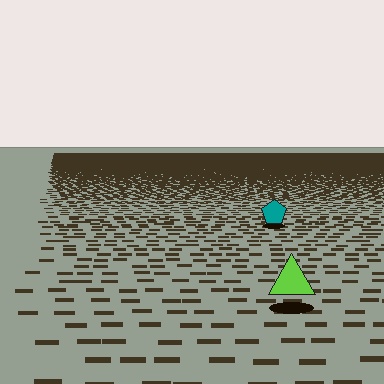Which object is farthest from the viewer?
The teal pentagon is farthest from the viewer. It appears smaller and the ground texture around it is denser.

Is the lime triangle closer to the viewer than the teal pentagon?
Yes. The lime triangle is closer — you can tell from the texture gradient: the ground texture is coarser near it.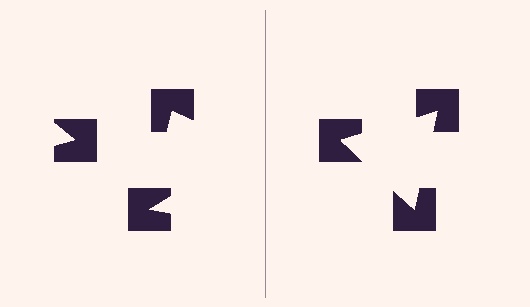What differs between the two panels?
The notched squares are positioned identically on both sides; only the wedge orientations differ. On the right they align to a triangle; on the left they are misaligned.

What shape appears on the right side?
An illusory triangle.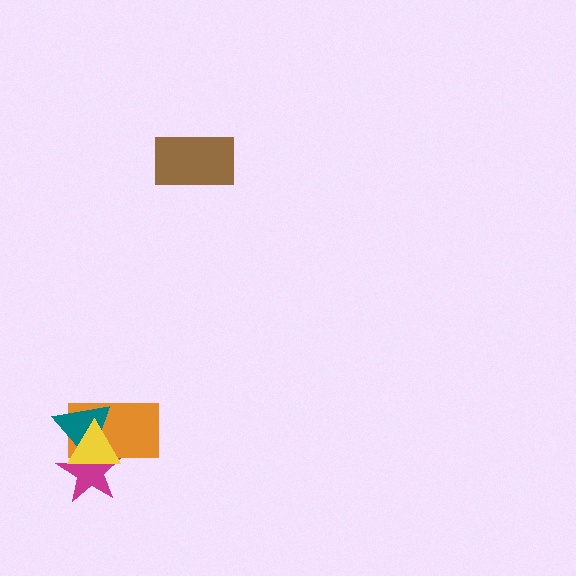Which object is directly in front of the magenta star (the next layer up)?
The orange rectangle is directly in front of the magenta star.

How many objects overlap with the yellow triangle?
3 objects overlap with the yellow triangle.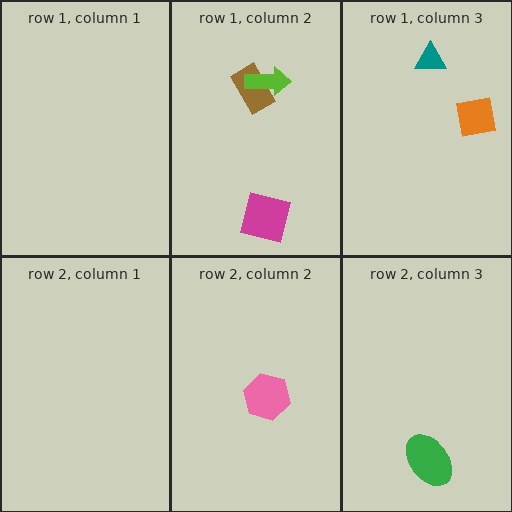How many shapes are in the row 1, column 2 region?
3.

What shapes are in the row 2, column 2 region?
The pink hexagon.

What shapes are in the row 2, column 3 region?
The green ellipse.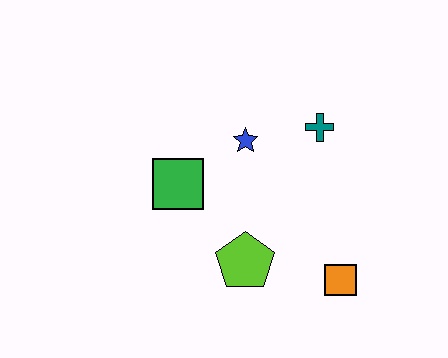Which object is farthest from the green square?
The orange square is farthest from the green square.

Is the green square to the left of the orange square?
Yes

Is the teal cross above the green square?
Yes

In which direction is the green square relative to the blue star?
The green square is to the left of the blue star.